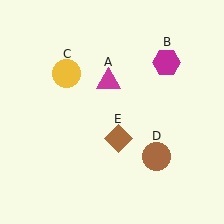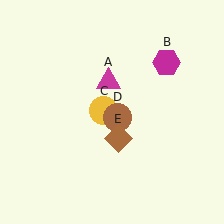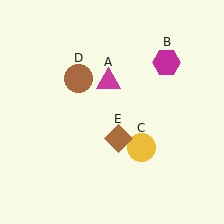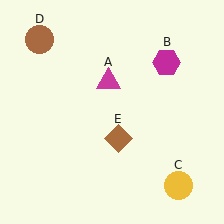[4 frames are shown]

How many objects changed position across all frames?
2 objects changed position: yellow circle (object C), brown circle (object D).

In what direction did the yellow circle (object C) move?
The yellow circle (object C) moved down and to the right.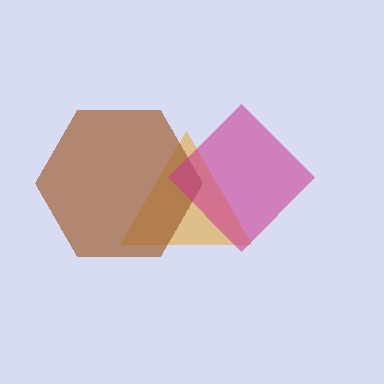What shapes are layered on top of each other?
The layered shapes are: an orange triangle, a brown hexagon, a magenta diamond.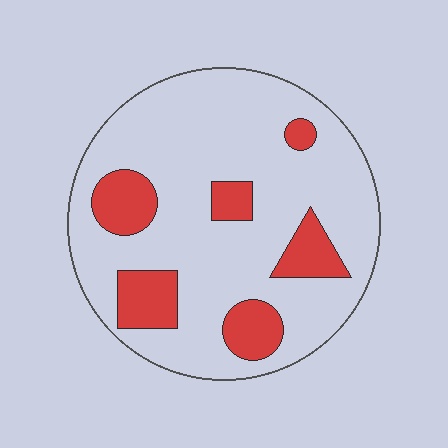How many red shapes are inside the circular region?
6.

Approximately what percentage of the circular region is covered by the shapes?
Approximately 20%.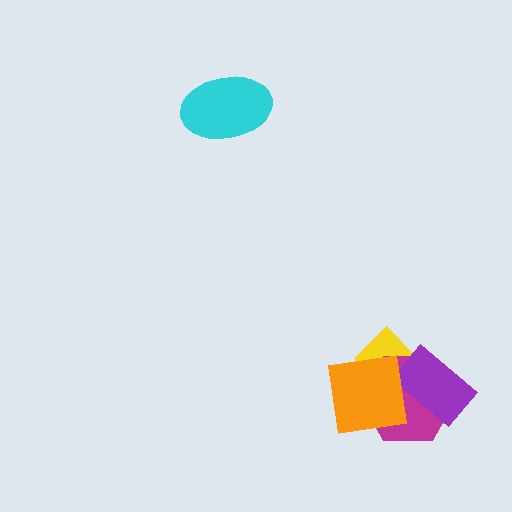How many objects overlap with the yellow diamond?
3 objects overlap with the yellow diamond.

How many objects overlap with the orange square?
2 objects overlap with the orange square.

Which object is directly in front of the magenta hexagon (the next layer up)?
The purple rectangle is directly in front of the magenta hexagon.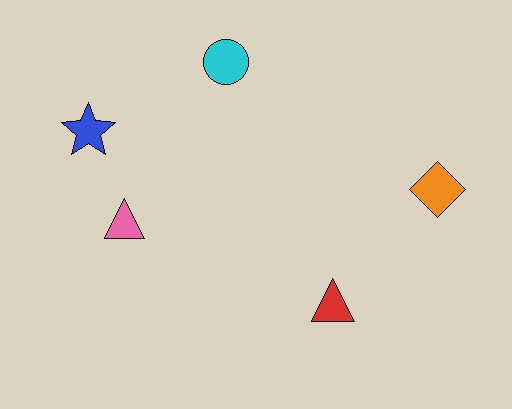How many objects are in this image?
There are 5 objects.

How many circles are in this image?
There is 1 circle.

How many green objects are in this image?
There are no green objects.